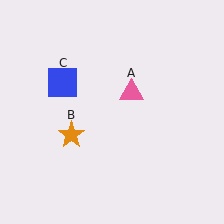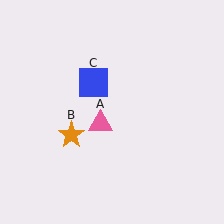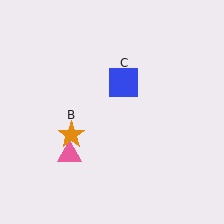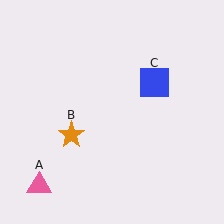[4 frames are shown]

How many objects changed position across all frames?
2 objects changed position: pink triangle (object A), blue square (object C).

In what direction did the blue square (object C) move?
The blue square (object C) moved right.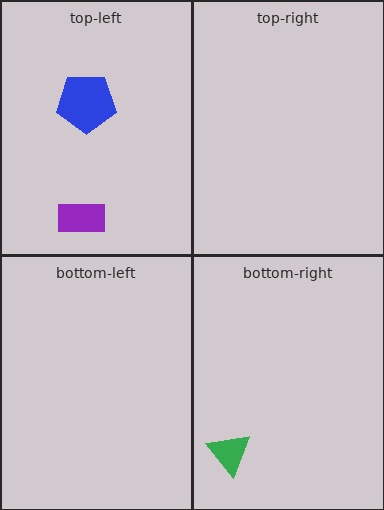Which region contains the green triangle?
The bottom-right region.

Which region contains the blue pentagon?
The top-left region.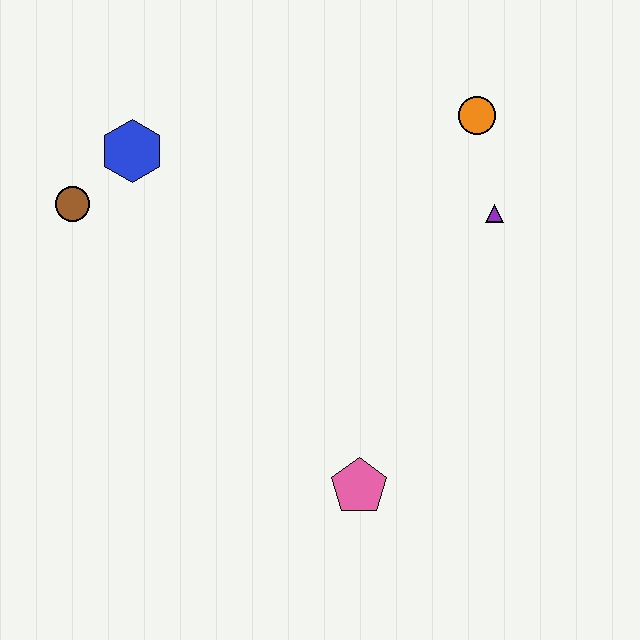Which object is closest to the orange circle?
The purple triangle is closest to the orange circle.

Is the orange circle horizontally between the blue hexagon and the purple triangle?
Yes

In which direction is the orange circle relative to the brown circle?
The orange circle is to the right of the brown circle.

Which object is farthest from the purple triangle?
The brown circle is farthest from the purple triangle.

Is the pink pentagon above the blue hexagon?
No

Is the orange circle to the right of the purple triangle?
No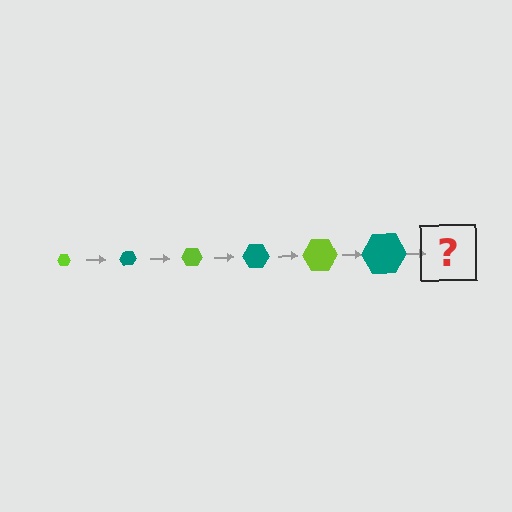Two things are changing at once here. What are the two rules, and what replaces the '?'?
The two rules are that the hexagon grows larger each step and the color cycles through lime and teal. The '?' should be a lime hexagon, larger than the previous one.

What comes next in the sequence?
The next element should be a lime hexagon, larger than the previous one.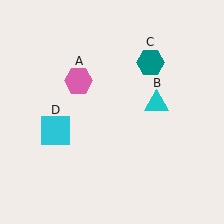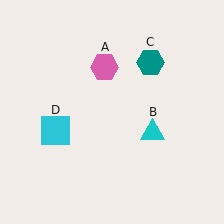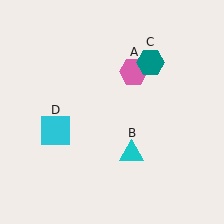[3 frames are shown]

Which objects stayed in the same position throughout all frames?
Teal hexagon (object C) and cyan square (object D) remained stationary.